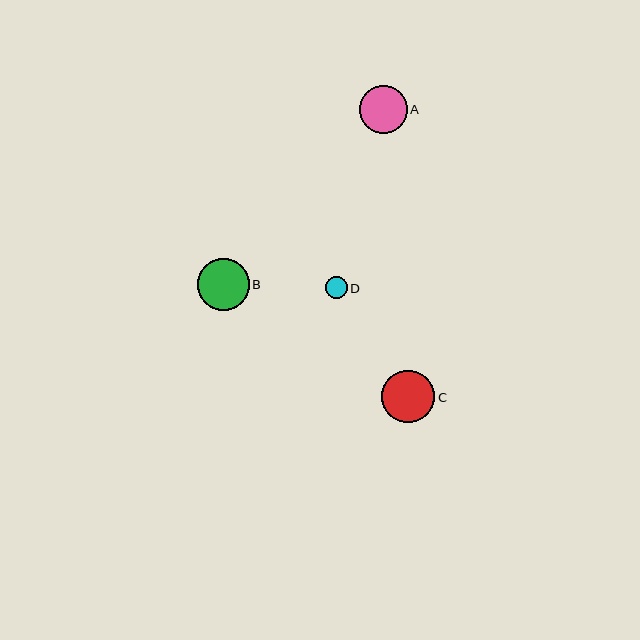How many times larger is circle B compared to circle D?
Circle B is approximately 2.4 times the size of circle D.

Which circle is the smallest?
Circle D is the smallest with a size of approximately 22 pixels.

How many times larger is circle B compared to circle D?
Circle B is approximately 2.4 times the size of circle D.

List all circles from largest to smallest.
From largest to smallest: C, B, A, D.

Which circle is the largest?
Circle C is the largest with a size of approximately 53 pixels.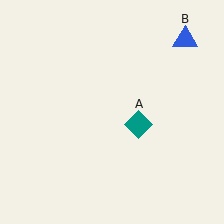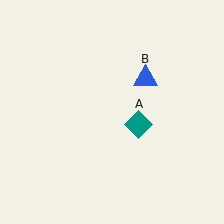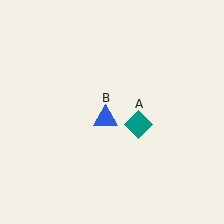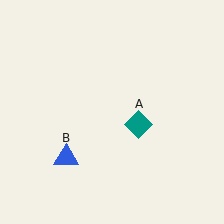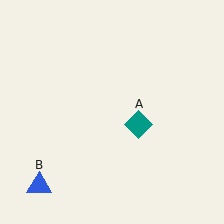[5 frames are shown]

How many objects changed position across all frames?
1 object changed position: blue triangle (object B).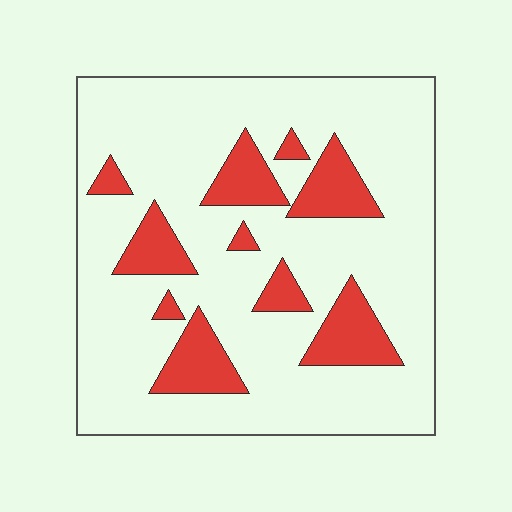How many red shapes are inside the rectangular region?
10.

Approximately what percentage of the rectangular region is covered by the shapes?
Approximately 20%.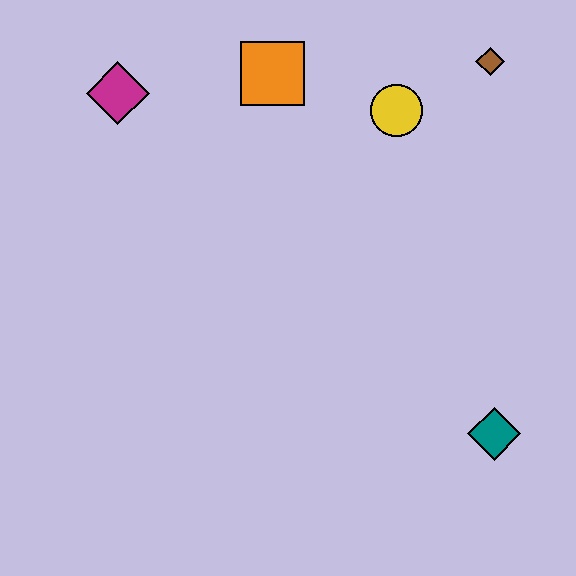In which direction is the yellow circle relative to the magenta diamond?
The yellow circle is to the right of the magenta diamond.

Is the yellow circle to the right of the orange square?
Yes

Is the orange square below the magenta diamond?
No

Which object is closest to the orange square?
The yellow circle is closest to the orange square.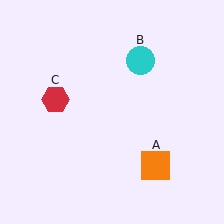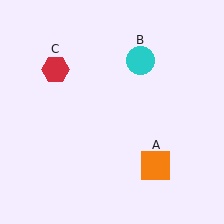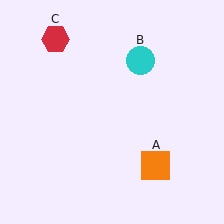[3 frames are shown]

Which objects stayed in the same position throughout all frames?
Orange square (object A) and cyan circle (object B) remained stationary.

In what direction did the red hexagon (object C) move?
The red hexagon (object C) moved up.